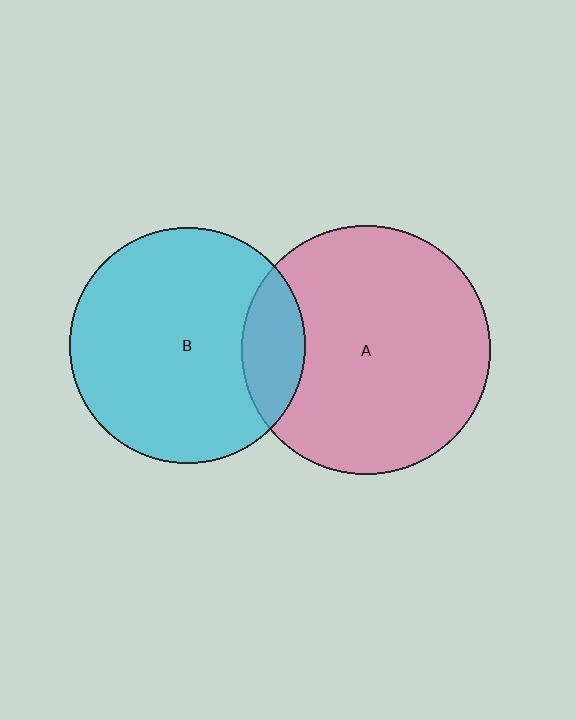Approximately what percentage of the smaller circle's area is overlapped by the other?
Approximately 15%.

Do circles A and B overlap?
Yes.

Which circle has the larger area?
Circle A (pink).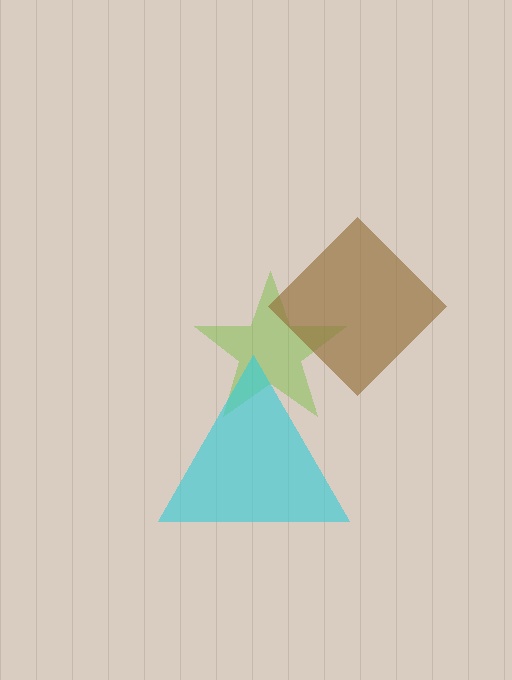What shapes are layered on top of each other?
The layered shapes are: a lime star, a brown diamond, a cyan triangle.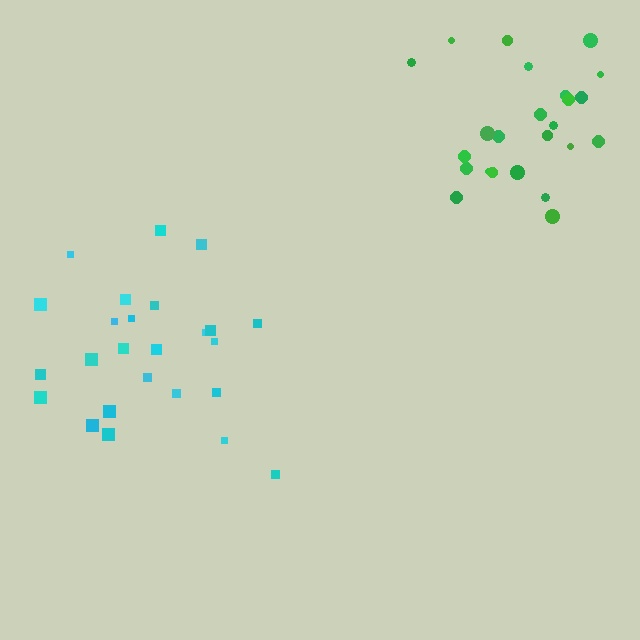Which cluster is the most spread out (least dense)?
Green.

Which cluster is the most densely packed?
Cyan.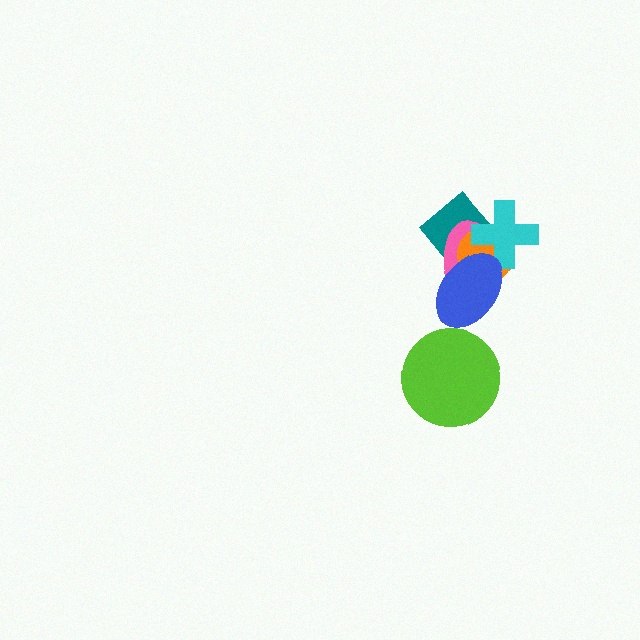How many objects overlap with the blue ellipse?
4 objects overlap with the blue ellipse.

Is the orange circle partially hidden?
Yes, it is partially covered by another shape.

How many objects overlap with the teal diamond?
4 objects overlap with the teal diamond.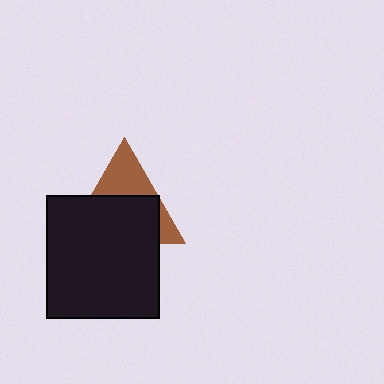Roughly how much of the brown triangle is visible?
A small part of it is visible (roughly 40%).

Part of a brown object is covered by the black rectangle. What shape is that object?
It is a triangle.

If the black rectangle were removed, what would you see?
You would see the complete brown triangle.